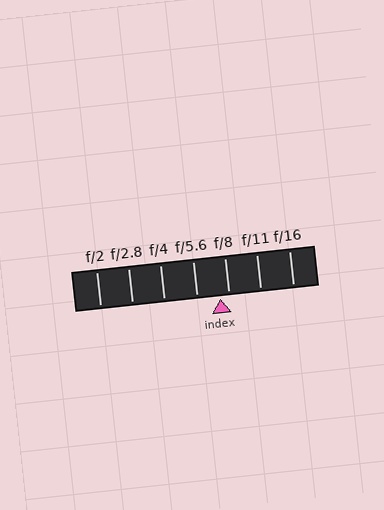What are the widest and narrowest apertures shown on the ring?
The widest aperture shown is f/2 and the narrowest is f/16.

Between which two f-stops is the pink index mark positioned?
The index mark is between f/5.6 and f/8.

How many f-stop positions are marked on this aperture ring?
There are 7 f-stop positions marked.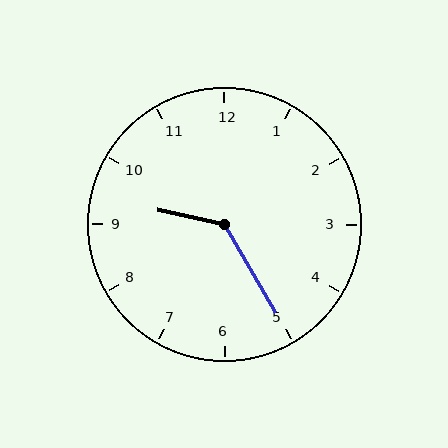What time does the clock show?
9:25.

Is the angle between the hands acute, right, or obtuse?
It is obtuse.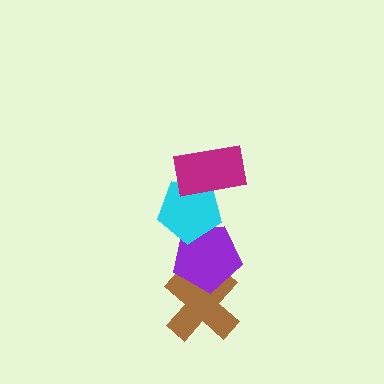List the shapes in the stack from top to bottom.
From top to bottom: the magenta rectangle, the cyan pentagon, the purple pentagon, the brown cross.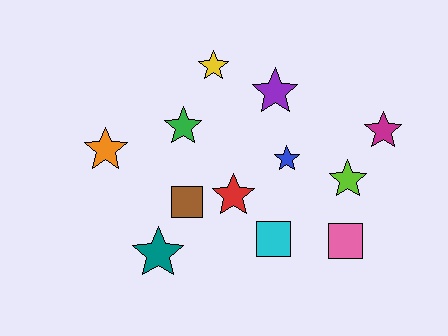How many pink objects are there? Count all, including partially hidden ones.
There is 1 pink object.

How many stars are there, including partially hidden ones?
There are 9 stars.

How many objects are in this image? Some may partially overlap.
There are 12 objects.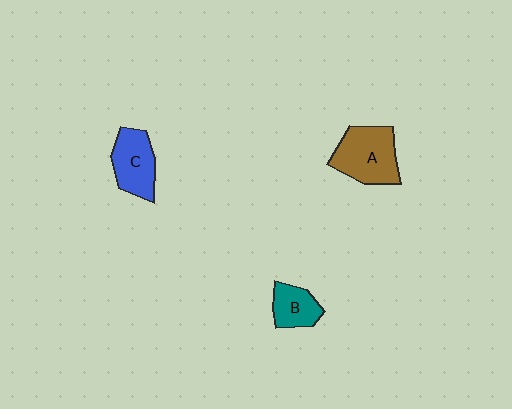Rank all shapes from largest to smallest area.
From largest to smallest: A (brown), C (blue), B (teal).